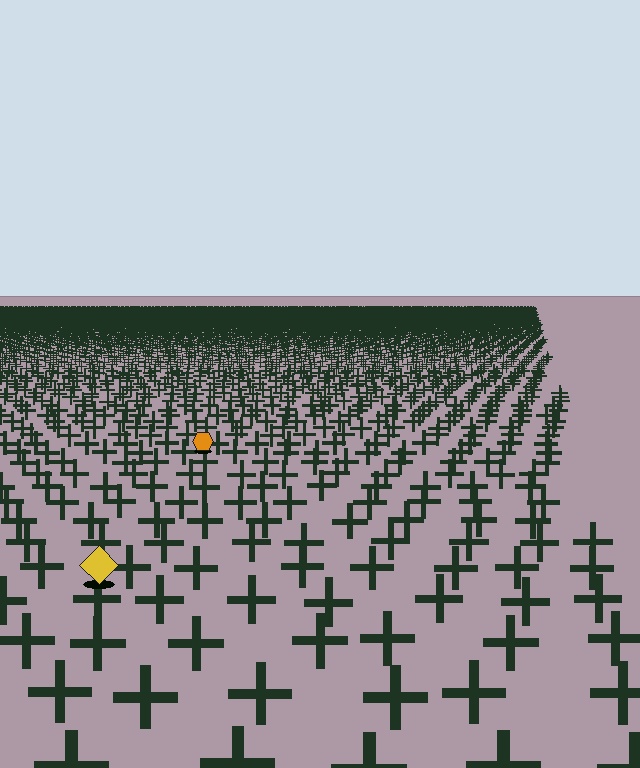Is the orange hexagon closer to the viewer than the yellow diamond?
No. The yellow diamond is closer — you can tell from the texture gradient: the ground texture is coarser near it.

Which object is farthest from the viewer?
The orange hexagon is farthest from the viewer. It appears smaller and the ground texture around it is denser.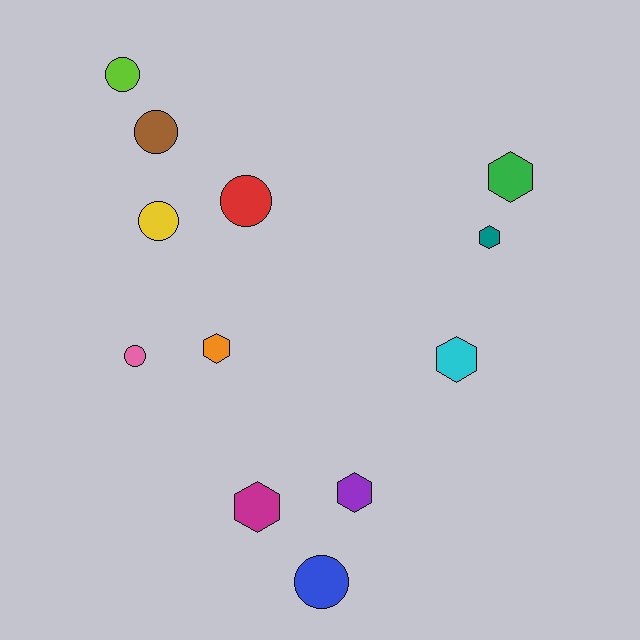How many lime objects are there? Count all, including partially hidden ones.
There is 1 lime object.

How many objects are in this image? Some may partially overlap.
There are 12 objects.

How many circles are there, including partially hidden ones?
There are 6 circles.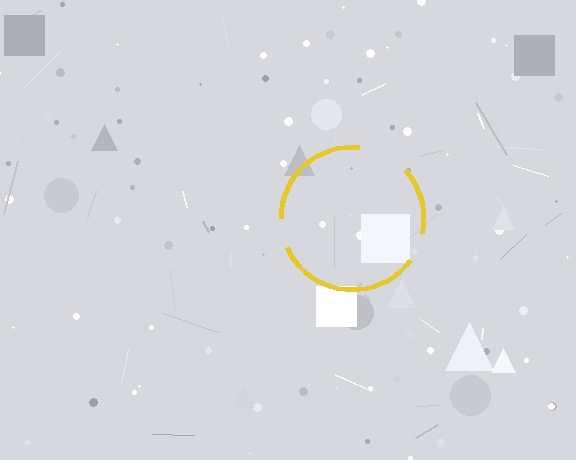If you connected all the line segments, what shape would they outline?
They would outline a circle.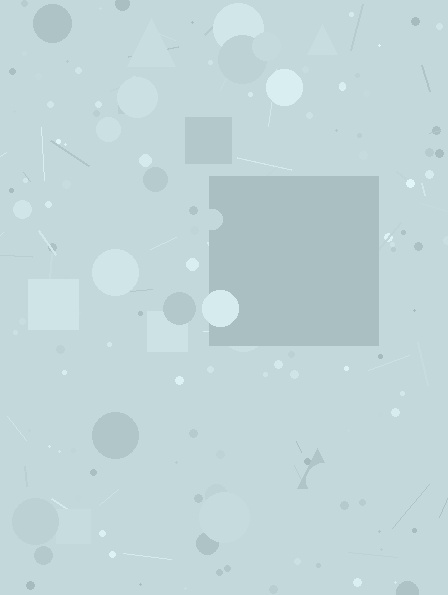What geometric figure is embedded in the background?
A square is embedded in the background.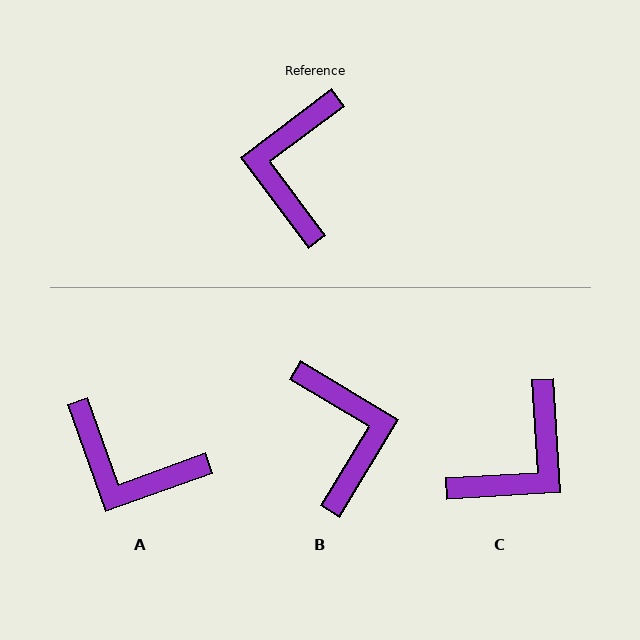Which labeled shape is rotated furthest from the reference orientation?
B, about 158 degrees away.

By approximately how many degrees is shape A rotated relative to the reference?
Approximately 73 degrees counter-clockwise.